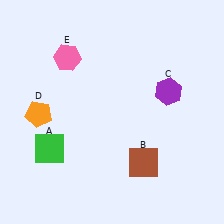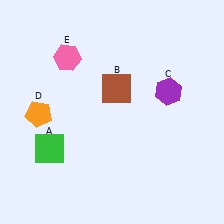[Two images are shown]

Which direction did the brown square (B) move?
The brown square (B) moved up.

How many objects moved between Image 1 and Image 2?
1 object moved between the two images.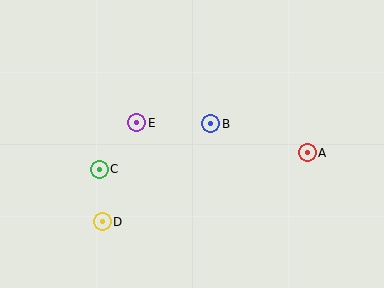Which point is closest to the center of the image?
Point B at (211, 124) is closest to the center.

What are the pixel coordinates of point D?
Point D is at (102, 222).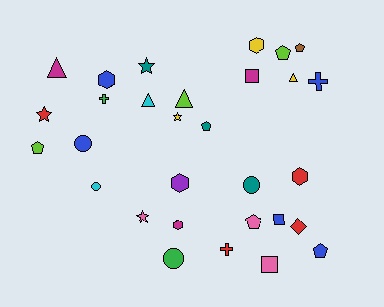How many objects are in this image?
There are 30 objects.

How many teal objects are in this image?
There are 3 teal objects.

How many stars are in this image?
There are 4 stars.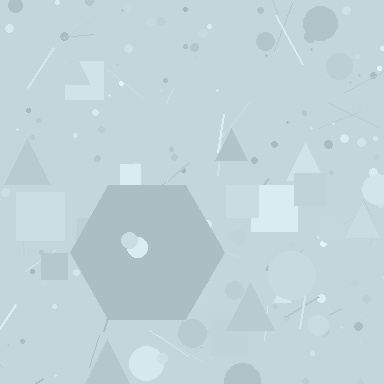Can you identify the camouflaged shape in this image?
The camouflaged shape is a hexagon.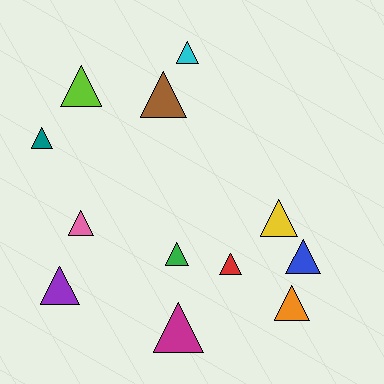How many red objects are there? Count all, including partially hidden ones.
There is 1 red object.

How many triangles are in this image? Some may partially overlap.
There are 12 triangles.